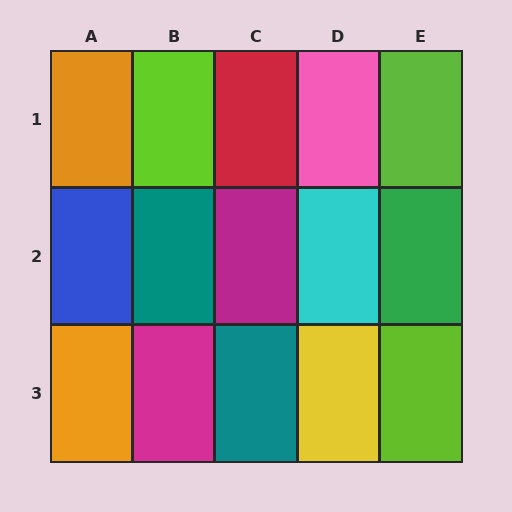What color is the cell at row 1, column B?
Lime.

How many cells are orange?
2 cells are orange.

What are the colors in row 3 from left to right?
Orange, magenta, teal, yellow, lime.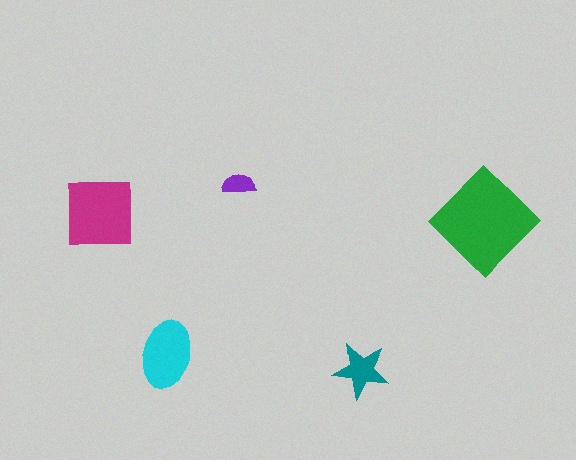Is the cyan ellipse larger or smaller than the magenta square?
Smaller.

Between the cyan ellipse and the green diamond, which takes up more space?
The green diamond.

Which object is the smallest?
The purple semicircle.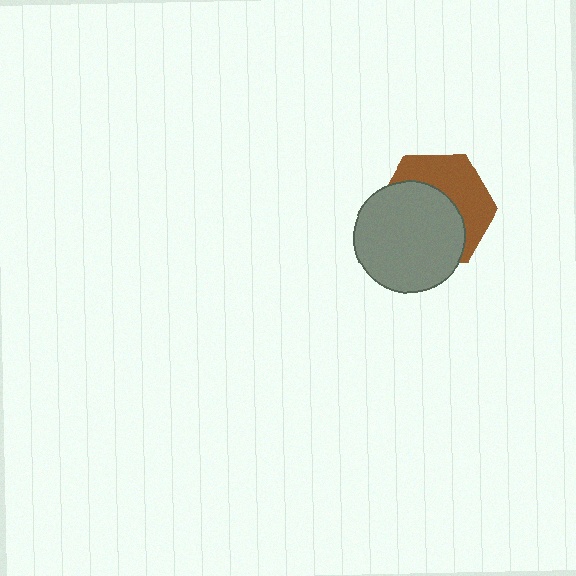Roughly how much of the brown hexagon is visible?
A small part of it is visible (roughly 43%).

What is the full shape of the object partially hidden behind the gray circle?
The partially hidden object is a brown hexagon.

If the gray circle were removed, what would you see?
You would see the complete brown hexagon.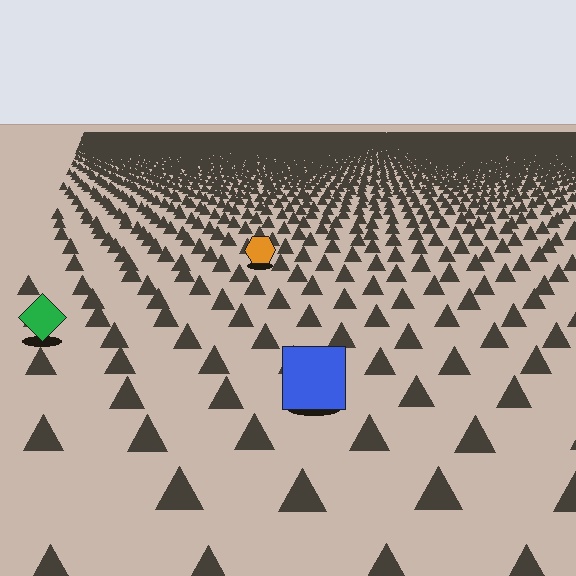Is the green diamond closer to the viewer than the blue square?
No. The blue square is closer — you can tell from the texture gradient: the ground texture is coarser near it.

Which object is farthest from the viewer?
The orange hexagon is farthest from the viewer. It appears smaller and the ground texture around it is denser.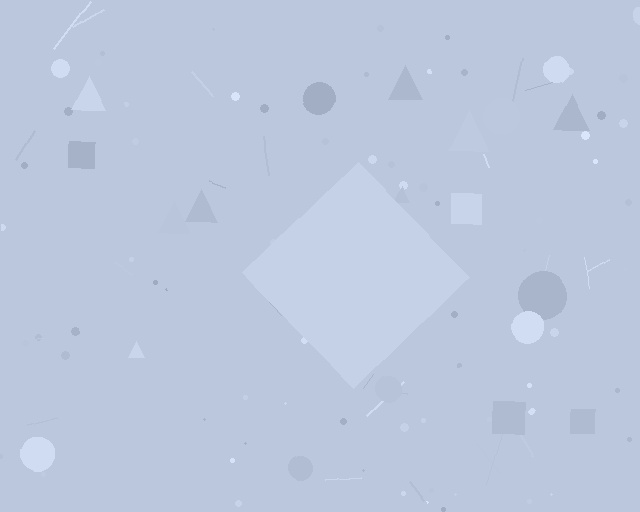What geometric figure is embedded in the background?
A diamond is embedded in the background.